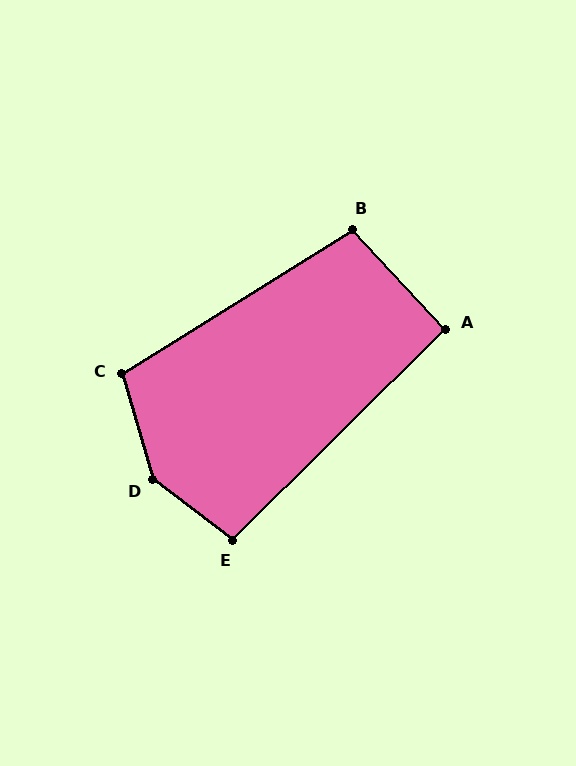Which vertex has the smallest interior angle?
A, at approximately 92 degrees.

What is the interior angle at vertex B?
Approximately 101 degrees (obtuse).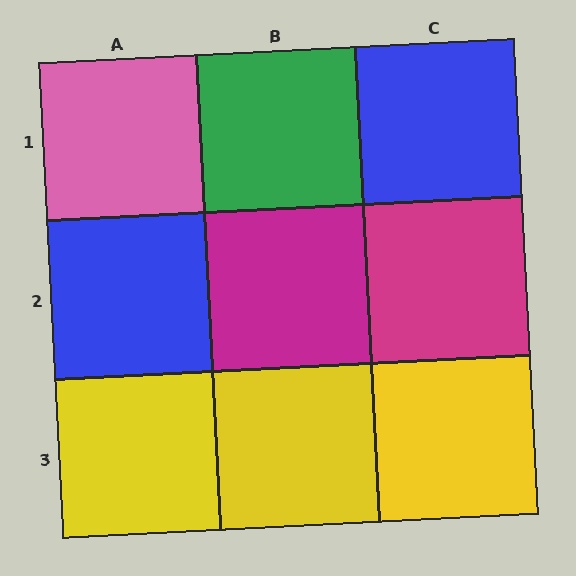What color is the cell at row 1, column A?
Pink.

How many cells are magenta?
2 cells are magenta.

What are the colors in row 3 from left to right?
Yellow, yellow, yellow.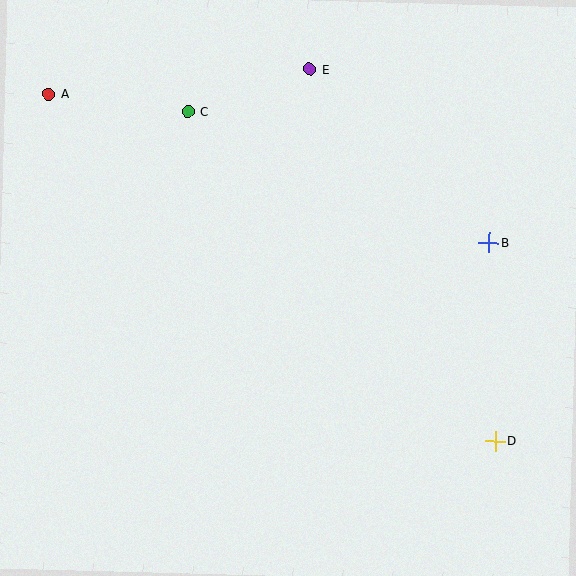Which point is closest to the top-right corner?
Point B is closest to the top-right corner.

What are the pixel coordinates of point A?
Point A is at (49, 94).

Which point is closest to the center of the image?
Point C at (188, 111) is closest to the center.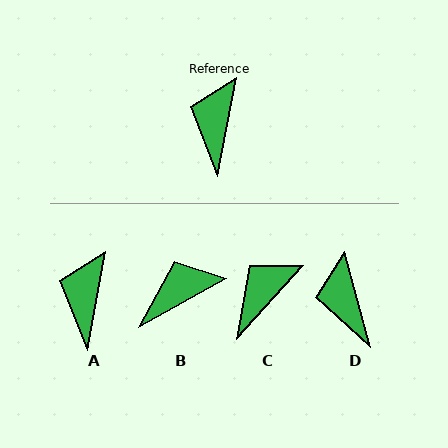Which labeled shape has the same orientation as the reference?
A.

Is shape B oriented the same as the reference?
No, it is off by about 51 degrees.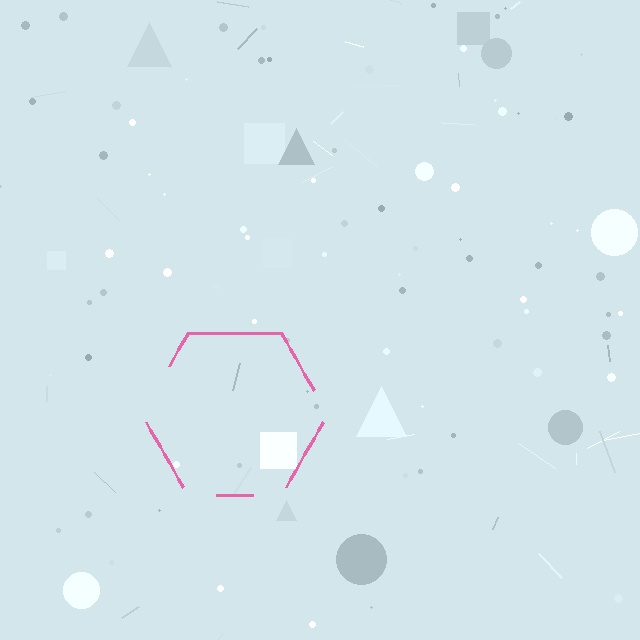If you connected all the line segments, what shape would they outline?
They would outline a hexagon.